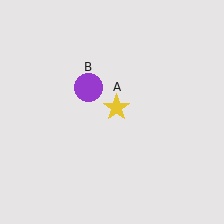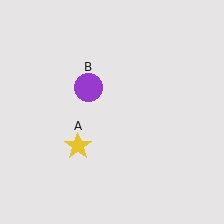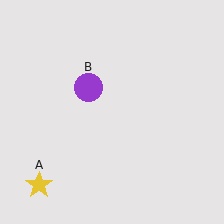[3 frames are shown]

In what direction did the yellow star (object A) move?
The yellow star (object A) moved down and to the left.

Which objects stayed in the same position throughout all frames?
Purple circle (object B) remained stationary.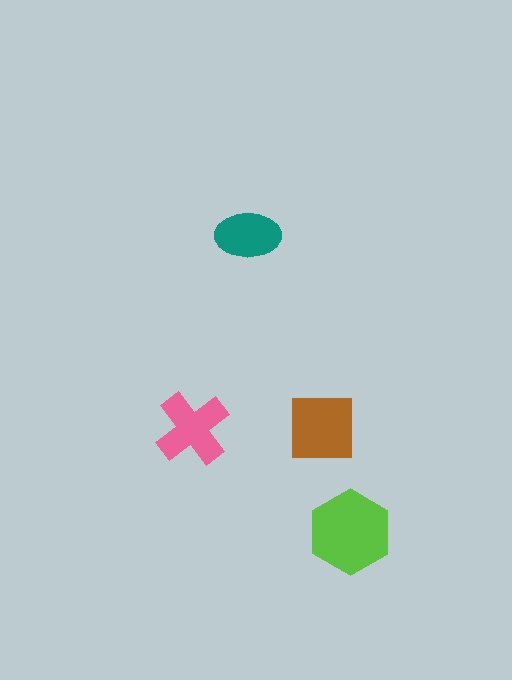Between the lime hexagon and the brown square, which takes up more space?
The lime hexagon.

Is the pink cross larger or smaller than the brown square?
Smaller.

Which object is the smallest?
The teal ellipse.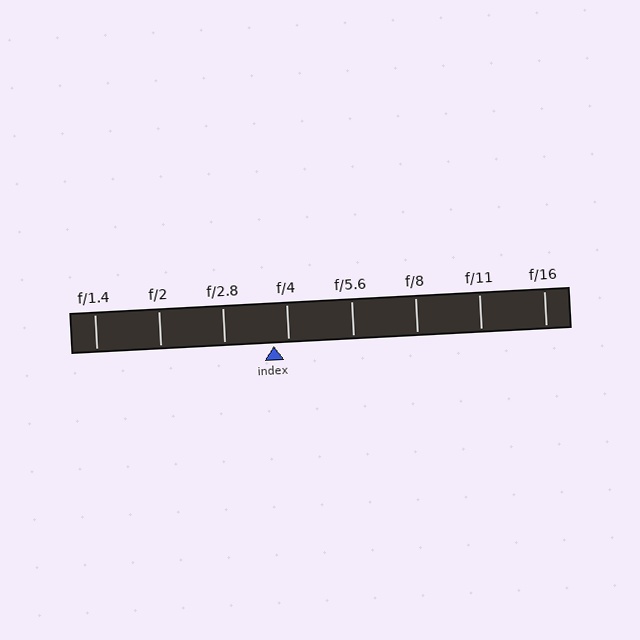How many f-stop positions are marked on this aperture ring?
There are 8 f-stop positions marked.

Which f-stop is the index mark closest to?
The index mark is closest to f/4.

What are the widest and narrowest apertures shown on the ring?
The widest aperture shown is f/1.4 and the narrowest is f/16.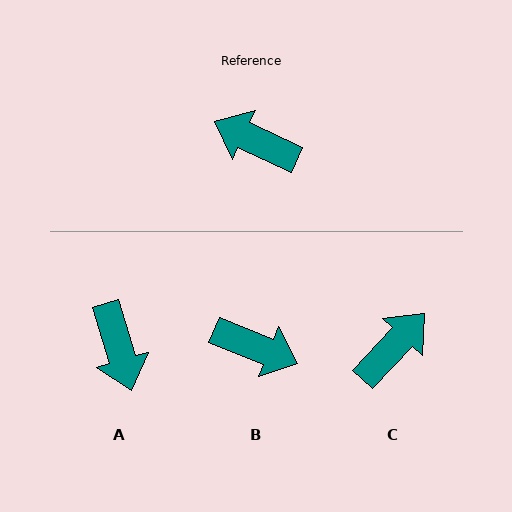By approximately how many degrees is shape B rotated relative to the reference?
Approximately 177 degrees clockwise.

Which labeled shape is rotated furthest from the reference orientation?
B, about 177 degrees away.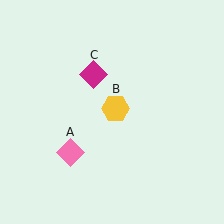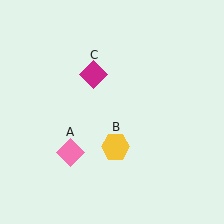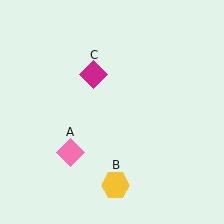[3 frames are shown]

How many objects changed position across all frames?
1 object changed position: yellow hexagon (object B).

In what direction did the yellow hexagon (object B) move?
The yellow hexagon (object B) moved down.